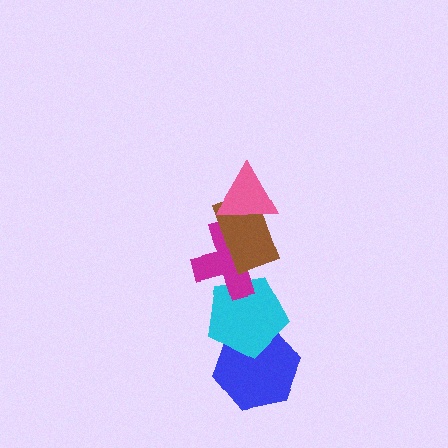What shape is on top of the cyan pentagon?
The magenta cross is on top of the cyan pentagon.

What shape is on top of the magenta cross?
The brown rectangle is on top of the magenta cross.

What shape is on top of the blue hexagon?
The cyan pentagon is on top of the blue hexagon.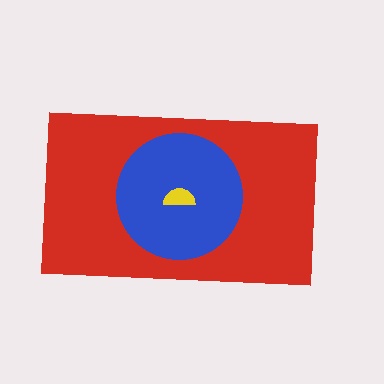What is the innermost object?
The yellow semicircle.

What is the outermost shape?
The red rectangle.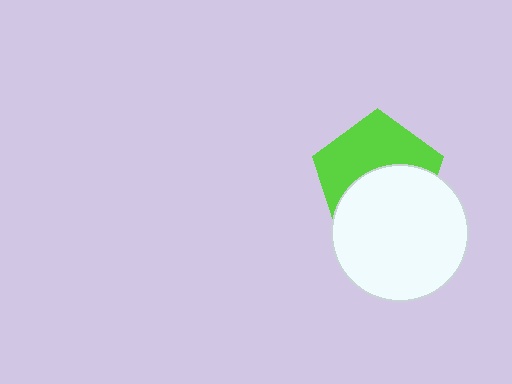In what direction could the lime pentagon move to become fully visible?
The lime pentagon could move up. That would shift it out from behind the white circle entirely.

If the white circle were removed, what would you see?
You would see the complete lime pentagon.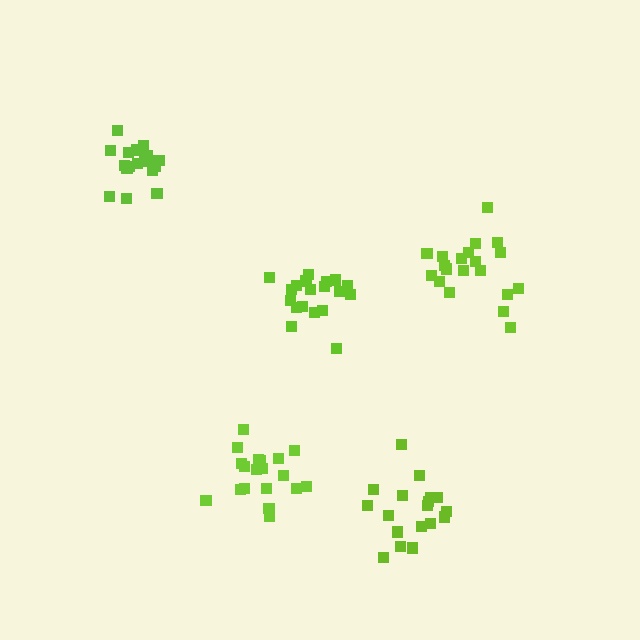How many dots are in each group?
Group 1: 18 dots, Group 2: 20 dots, Group 3: 17 dots, Group 4: 19 dots, Group 5: 19 dots (93 total).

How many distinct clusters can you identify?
There are 5 distinct clusters.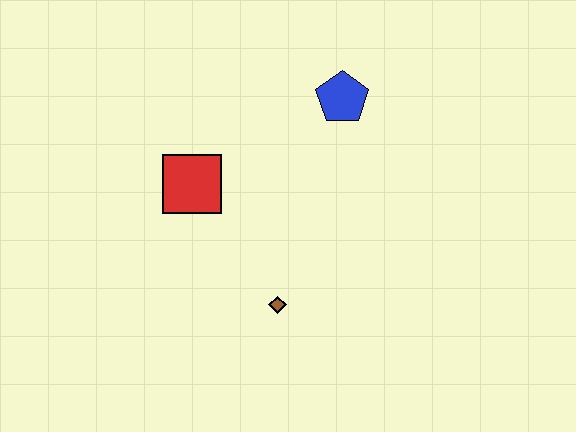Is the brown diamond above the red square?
No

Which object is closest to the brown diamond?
The red square is closest to the brown diamond.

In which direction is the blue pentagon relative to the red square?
The blue pentagon is to the right of the red square.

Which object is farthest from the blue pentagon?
The brown diamond is farthest from the blue pentagon.